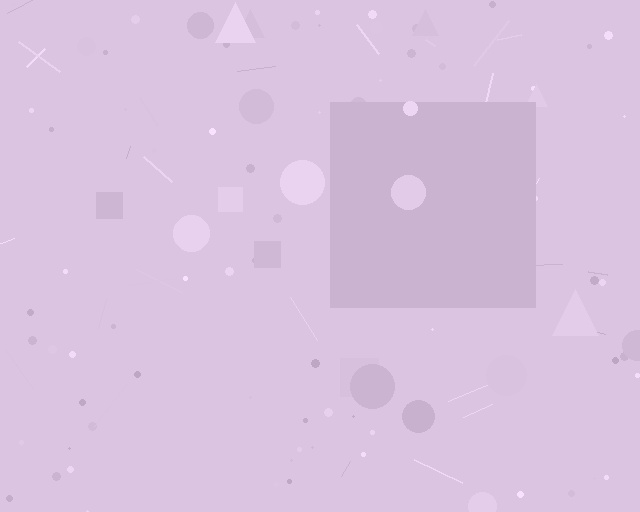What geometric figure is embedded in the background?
A square is embedded in the background.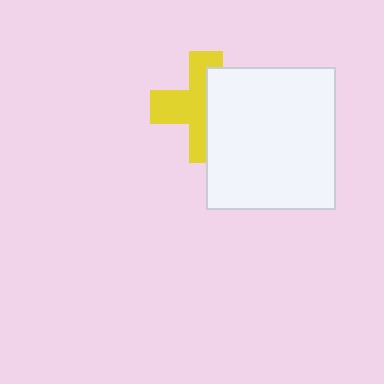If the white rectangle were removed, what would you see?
You would see the complete yellow cross.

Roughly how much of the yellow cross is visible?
About half of it is visible (roughly 53%).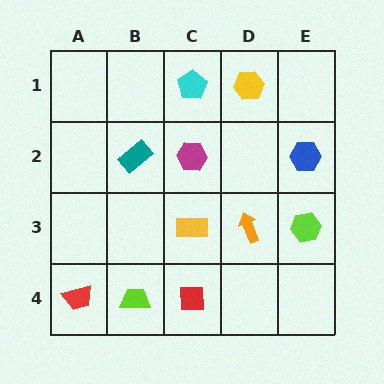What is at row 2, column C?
A magenta hexagon.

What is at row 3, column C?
A yellow rectangle.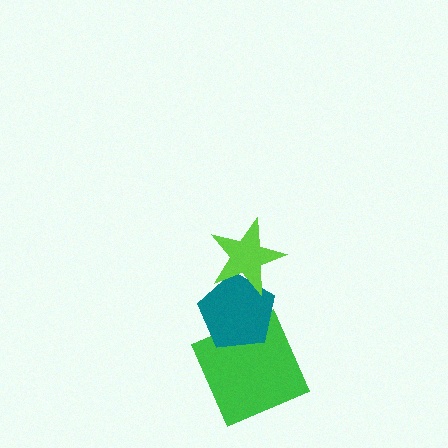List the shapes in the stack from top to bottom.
From top to bottom: the lime star, the teal pentagon, the green square.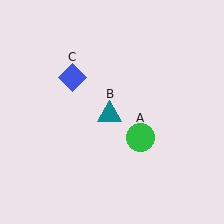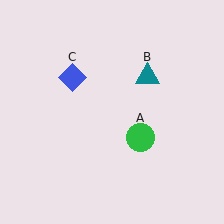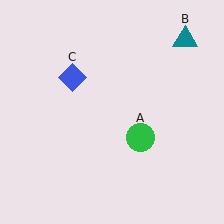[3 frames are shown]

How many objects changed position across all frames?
1 object changed position: teal triangle (object B).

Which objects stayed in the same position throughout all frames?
Green circle (object A) and blue diamond (object C) remained stationary.